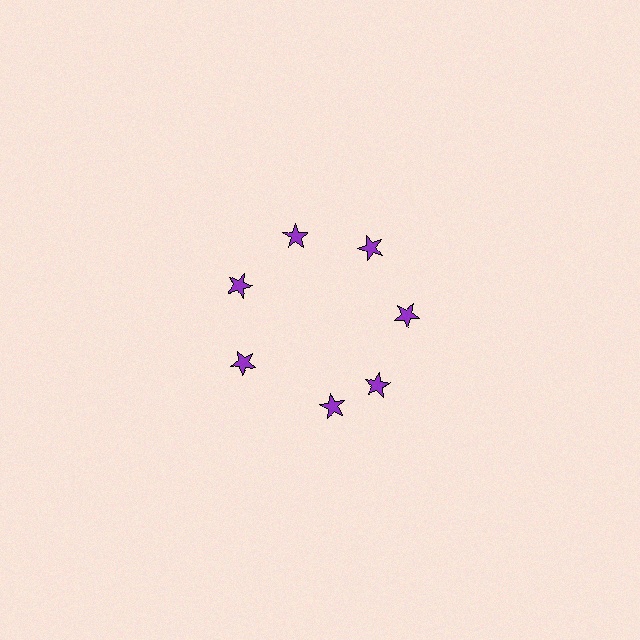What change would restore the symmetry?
The symmetry would be restored by rotating it back into even spacing with its neighbors so that all 7 stars sit at equal angles and equal distance from the center.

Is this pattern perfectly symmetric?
No. The 7 purple stars are arranged in a ring, but one element near the 6 o'clock position is rotated out of alignment along the ring, breaking the 7-fold rotational symmetry.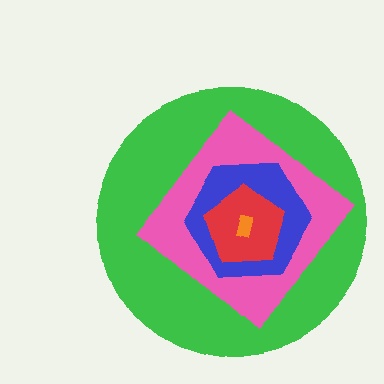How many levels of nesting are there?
5.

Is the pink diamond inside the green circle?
Yes.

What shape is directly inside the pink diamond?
The blue hexagon.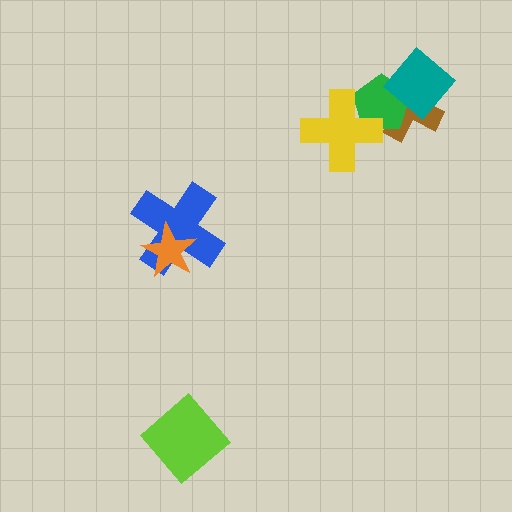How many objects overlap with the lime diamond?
0 objects overlap with the lime diamond.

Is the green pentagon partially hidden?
Yes, it is partially covered by another shape.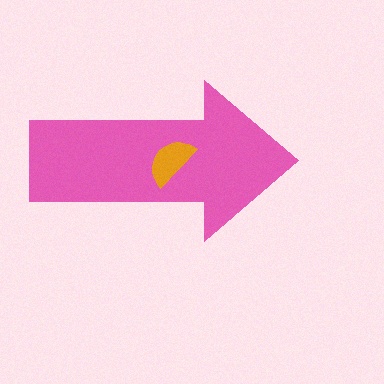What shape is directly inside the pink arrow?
The orange semicircle.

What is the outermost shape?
The pink arrow.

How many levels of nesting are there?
2.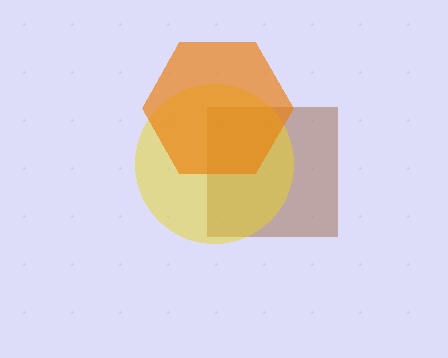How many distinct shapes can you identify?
There are 3 distinct shapes: a brown square, a yellow circle, an orange hexagon.